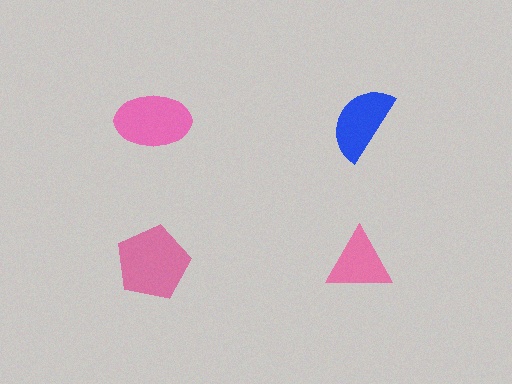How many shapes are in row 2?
2 shapes.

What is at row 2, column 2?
A pink triangle.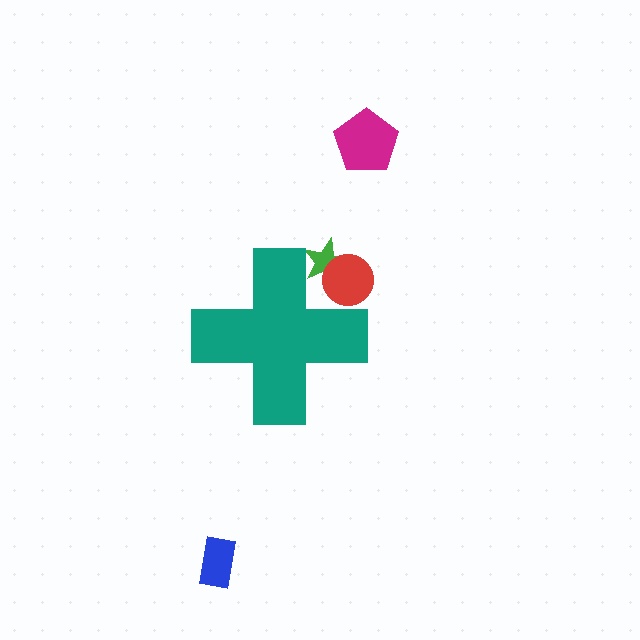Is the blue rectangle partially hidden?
No, the blue rectangle is fully visible.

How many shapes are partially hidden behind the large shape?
2 shapes are partially hidden.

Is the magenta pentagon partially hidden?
No, the magenta pentagon is fully visible.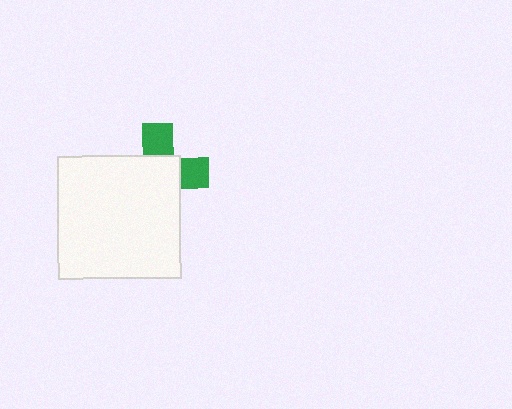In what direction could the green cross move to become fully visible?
The green cross could move toward the upper-right. That would shift it out from behind the white square entirely.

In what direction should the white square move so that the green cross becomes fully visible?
The white square should move toward the lower-left. That is the shortest direction to clear the overlap and leave the green cross fully visible.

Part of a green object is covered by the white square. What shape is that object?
It is a cross.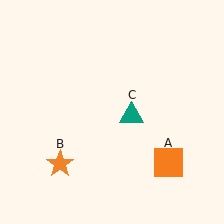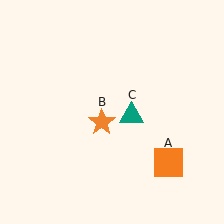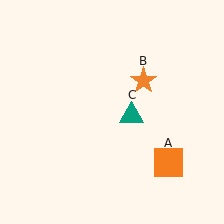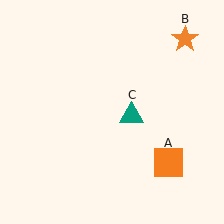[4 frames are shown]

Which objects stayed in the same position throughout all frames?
Orange square (object A) and teal triangle (object C) remained stationary.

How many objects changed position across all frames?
1 object changed position: orange star (object B).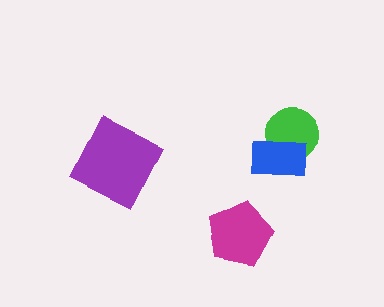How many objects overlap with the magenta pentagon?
0 objects overlap with the magenta pentagon.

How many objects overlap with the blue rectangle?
1 object overlaps with the blue rectangle.